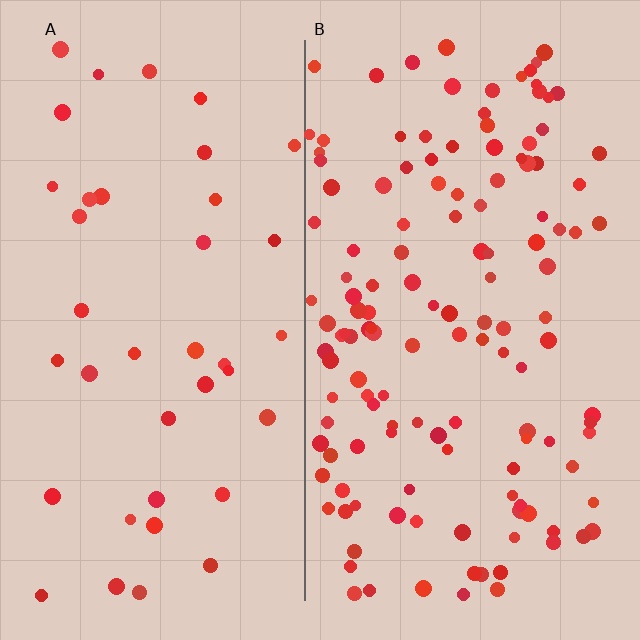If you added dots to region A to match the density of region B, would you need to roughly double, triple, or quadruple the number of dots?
Approximately triple.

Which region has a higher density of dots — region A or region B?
B (the right).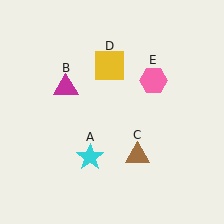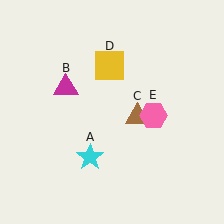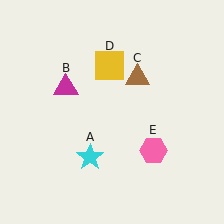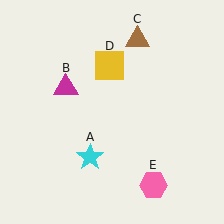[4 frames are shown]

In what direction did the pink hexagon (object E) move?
The pink hexagon (object E) moved down.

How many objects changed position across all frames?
2 objects changed position: brown triangle (object C), pink hexagon (object E).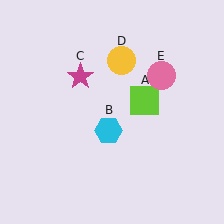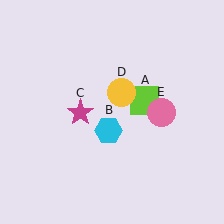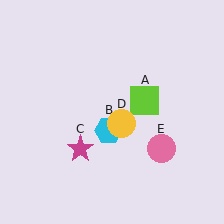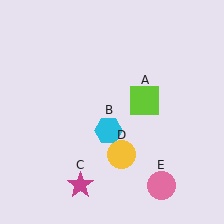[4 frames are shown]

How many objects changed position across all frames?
3 objects changed position: magenta star (object C), yellow circle (object D), pink circle (object E).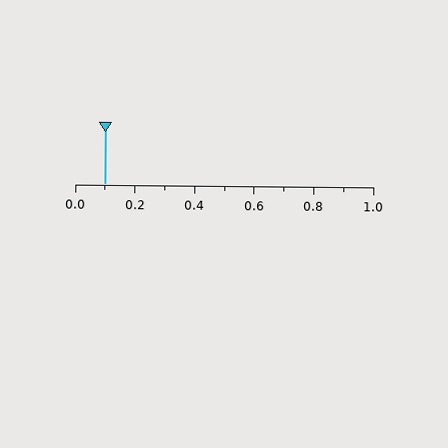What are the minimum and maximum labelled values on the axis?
The axis runs from 0.0 to 1.0.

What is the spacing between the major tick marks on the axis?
The major ticks are spaced 0.2 apart.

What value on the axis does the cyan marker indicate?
The marker indicates approximately 0.1.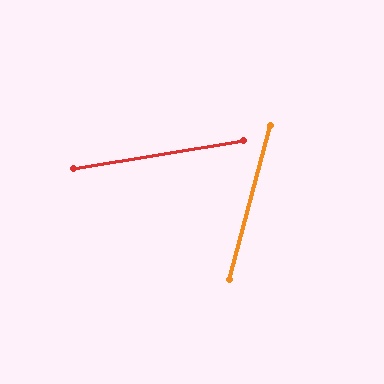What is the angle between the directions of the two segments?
Approximately 66 degrees.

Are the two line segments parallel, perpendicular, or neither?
Neither parallel nor perpendicular — they differ by about 66°.